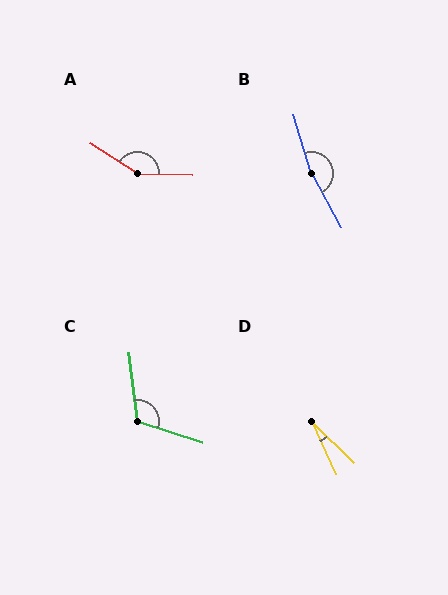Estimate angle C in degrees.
Approximately 115 degrees.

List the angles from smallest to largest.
D (21°), C (115°), A (147°), B (167°).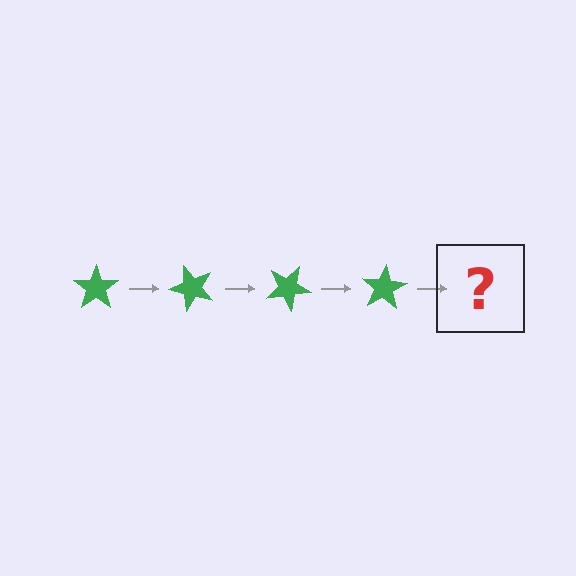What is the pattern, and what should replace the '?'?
The pattern is that the star rotates 50 degrees each step. The '?' should be a green star rotated 200 degrees.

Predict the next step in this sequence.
The next step is a green star rotated 200 degrees.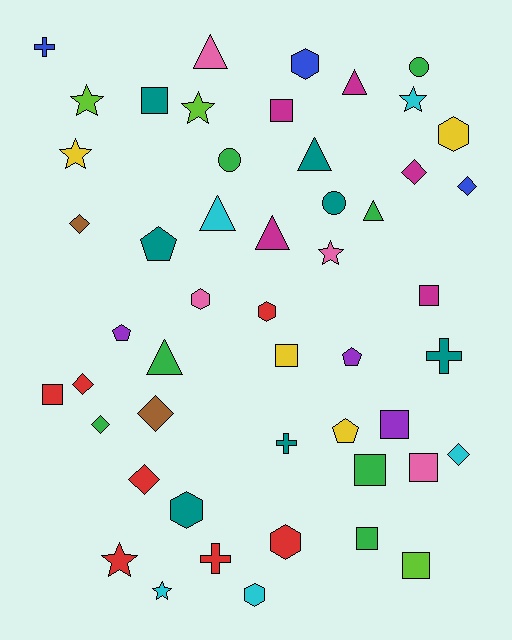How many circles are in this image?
There are 3 circles.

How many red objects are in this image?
There are 7 red objects.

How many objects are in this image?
There are 50 objects.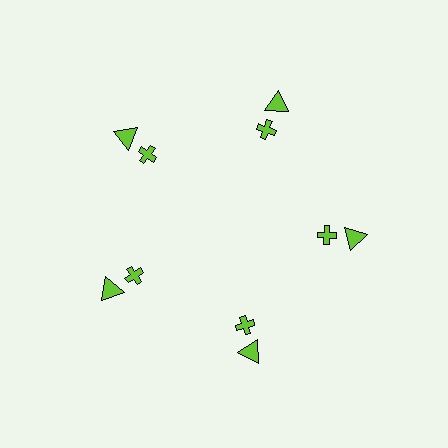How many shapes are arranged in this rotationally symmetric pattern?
There are 10 shapes, arranged in 5 groups of 2.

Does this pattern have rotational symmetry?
Yes, this pattern has 5-fold rotational symmetry. It looks the same after rotating 72 degrees around the center.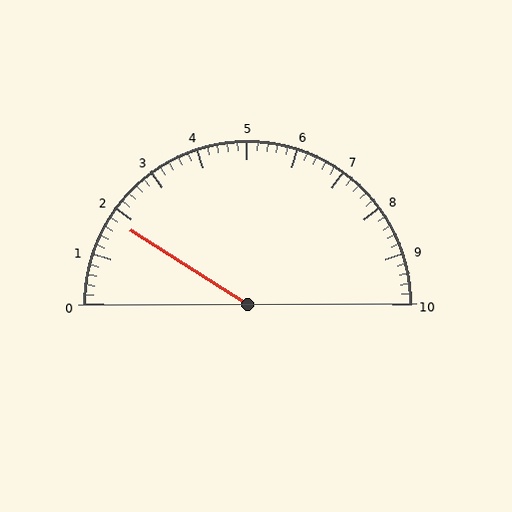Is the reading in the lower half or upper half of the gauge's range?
The reading is in the lower half of the range (0 to 10).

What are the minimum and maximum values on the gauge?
The gauge ranges from 0 to 10.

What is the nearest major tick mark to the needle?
The nearest major tick mark is 2.